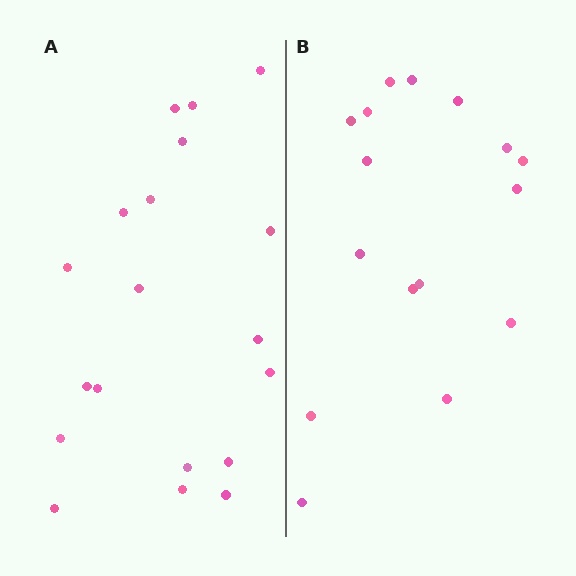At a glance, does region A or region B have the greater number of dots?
Region A (the left region) has more dots.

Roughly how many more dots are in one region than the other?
Region A has just a few more — roughly 2 or 3 more dots than region B.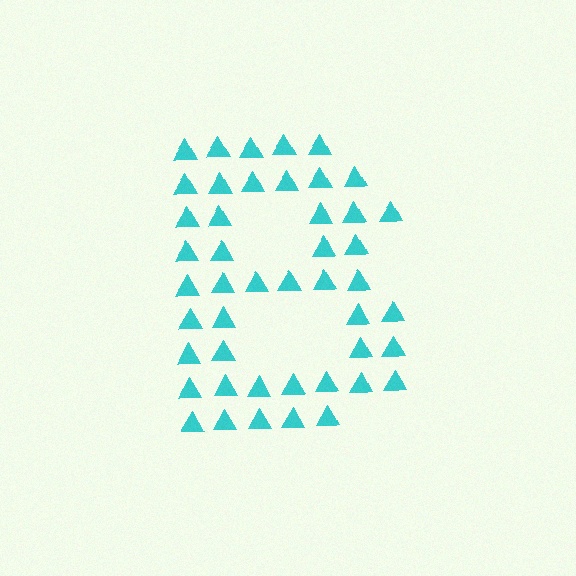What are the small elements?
The small elements are triangles.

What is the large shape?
The large shape is the letter B.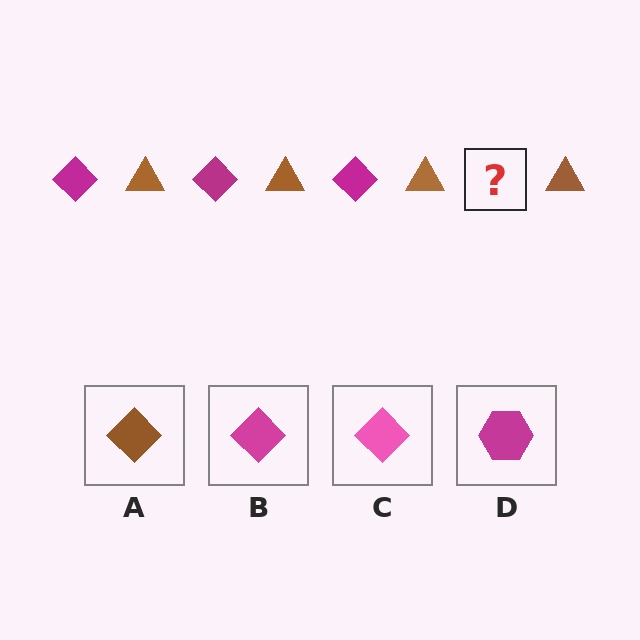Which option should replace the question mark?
Option B.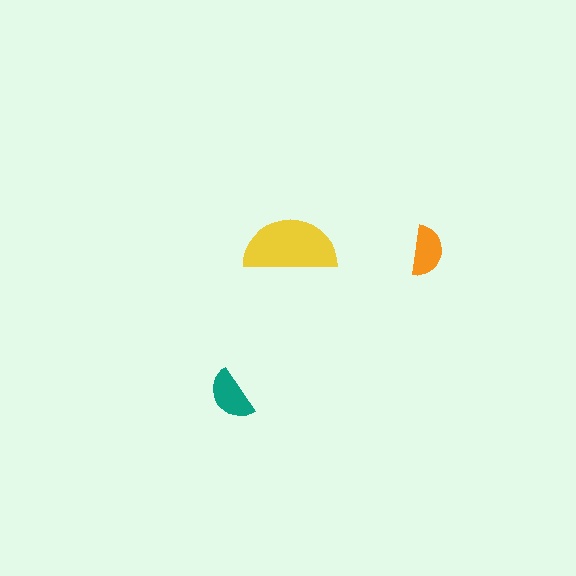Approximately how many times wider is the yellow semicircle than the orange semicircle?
About 2 times wider.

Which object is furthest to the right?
The orange semicircle is rightmost.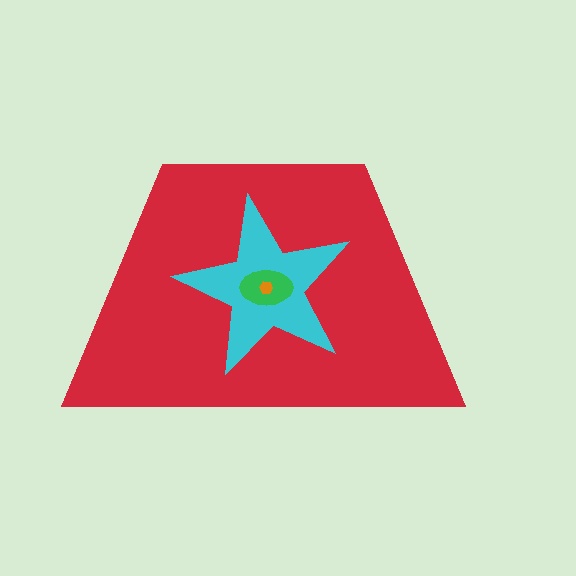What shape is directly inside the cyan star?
The green ellipse.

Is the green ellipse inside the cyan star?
Yes.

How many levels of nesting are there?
4.